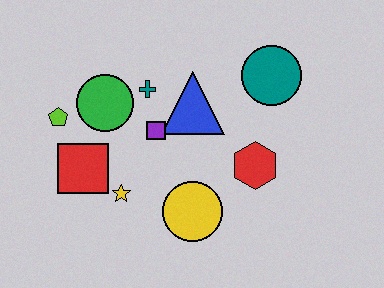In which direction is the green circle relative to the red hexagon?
The green circle is to the left of the red hexagon.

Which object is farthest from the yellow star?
The teal circle is farthest from the yellow star.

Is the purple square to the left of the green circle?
No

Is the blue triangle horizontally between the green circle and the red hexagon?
Yes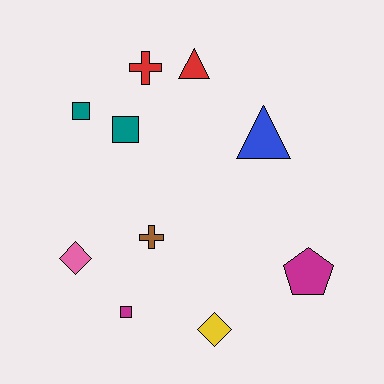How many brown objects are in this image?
There is 1 brown object.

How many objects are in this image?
There are 10 objects.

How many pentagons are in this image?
There is 1 pentagon.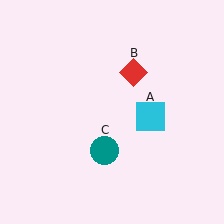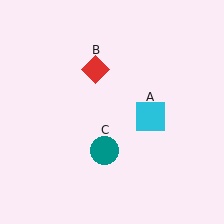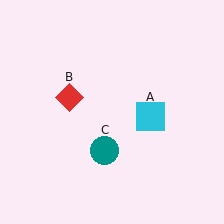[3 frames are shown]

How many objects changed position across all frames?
1 object changed position: red diamond (object B).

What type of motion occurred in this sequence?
The red diamond (object B) rotated counterclockwise around the center of the scene.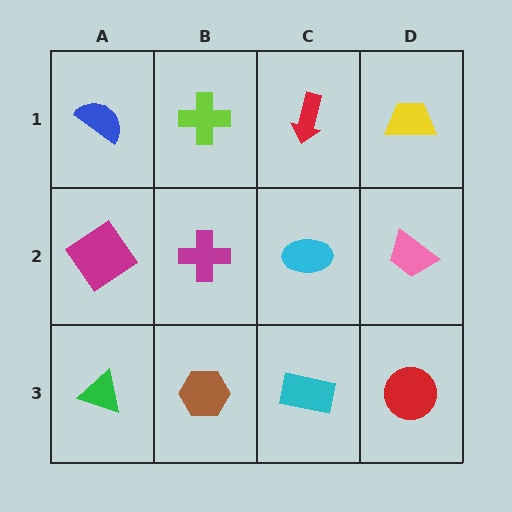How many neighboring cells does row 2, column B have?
4.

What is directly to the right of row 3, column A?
A brown hexagon.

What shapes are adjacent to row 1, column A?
A magenta diamond (row 2, column A), a lime cross (row 1, column B).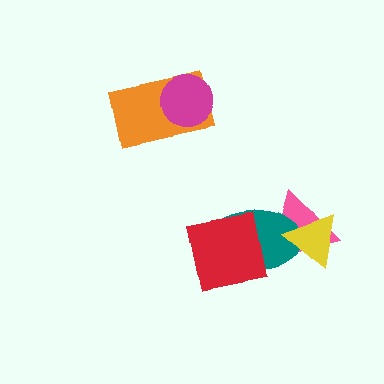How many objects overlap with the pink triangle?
3 objects overlap with the pink triangle.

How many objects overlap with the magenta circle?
1 object overlaps with the magenta circle.